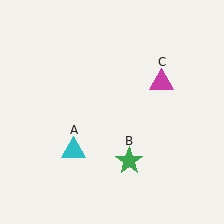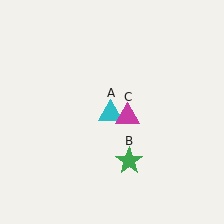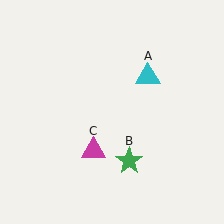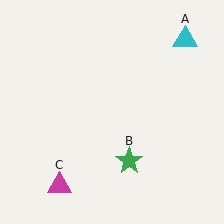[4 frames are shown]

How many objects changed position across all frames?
2 objects changed position: cyan triangle (object A), magenta triangle (object C).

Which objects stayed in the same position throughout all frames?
Green star (object B) remained stationary.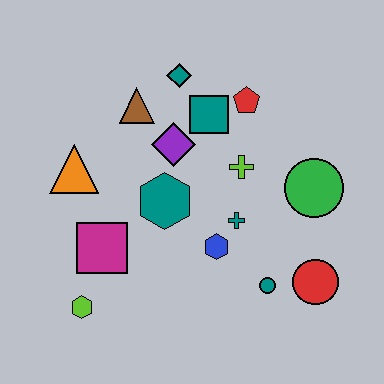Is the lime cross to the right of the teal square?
Yes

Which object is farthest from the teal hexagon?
The red circle is farthest from the teal hexagon.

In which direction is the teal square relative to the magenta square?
The teal square is above the magenta square.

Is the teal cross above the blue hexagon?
Yes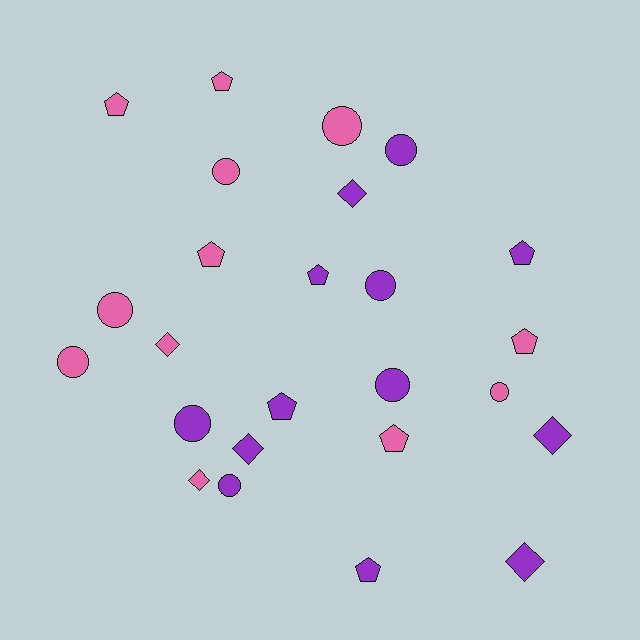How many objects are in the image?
There are 25 objects.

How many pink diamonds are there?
There are 2 pink diamonds.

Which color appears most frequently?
Purple, with 13 objects.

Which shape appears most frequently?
Circle, with 10 objects.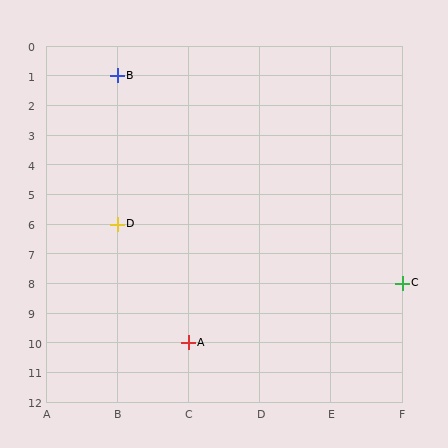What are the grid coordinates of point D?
Point D is at grid coordinates (B, 6).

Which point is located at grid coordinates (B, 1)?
Point B is at (B, 1).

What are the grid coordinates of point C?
Point C is at grid coordinates (F, 8).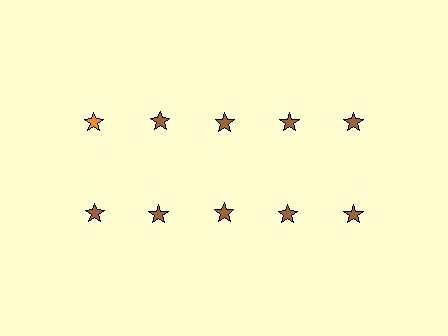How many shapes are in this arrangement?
There are 10 shapes arranged in a grid pattern.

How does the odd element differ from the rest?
It has a different color: orange instead of brown.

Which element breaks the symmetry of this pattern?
The orange star in the top row, leftmost column breaks the symmetry. All other shapes are brown stars.